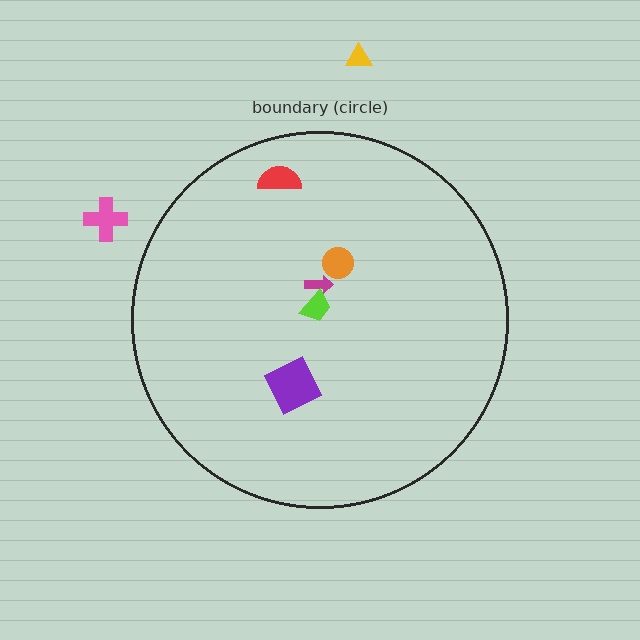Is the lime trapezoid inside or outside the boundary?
Inside.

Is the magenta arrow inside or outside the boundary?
Inside.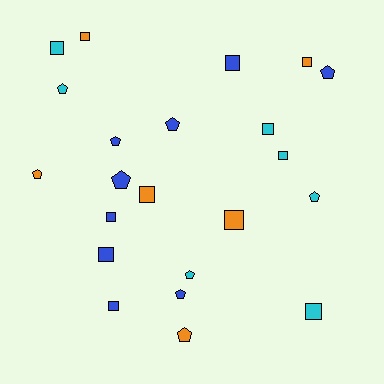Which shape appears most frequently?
Square, with 12 objects.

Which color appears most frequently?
Blue, with 9 objects.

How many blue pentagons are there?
There are 5 blue pentagons.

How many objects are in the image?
There are 22 objects.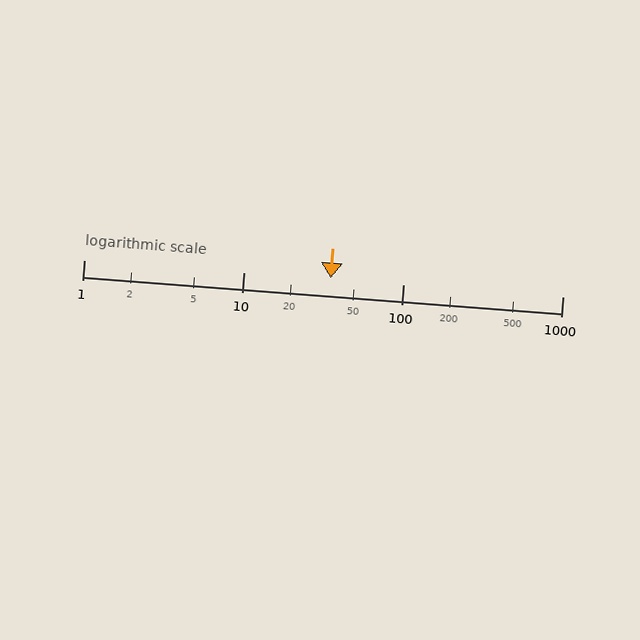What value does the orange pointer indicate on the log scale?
The pointer indicates approximately 35.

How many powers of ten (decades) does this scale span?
The scale spans 3 decades, from 1 to 1000.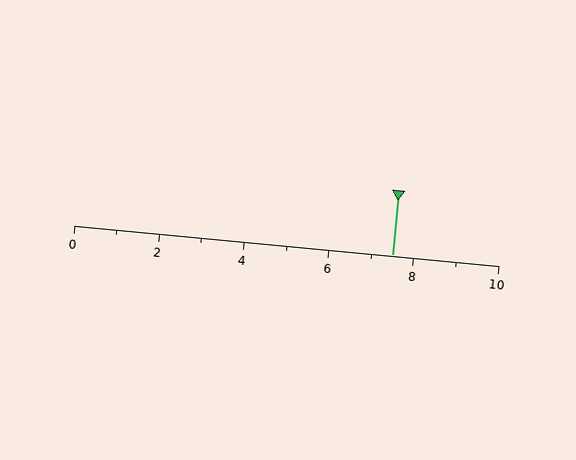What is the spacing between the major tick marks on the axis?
The major ticks are spaced 2 apart.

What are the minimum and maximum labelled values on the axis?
The axis runs from 0 to 10.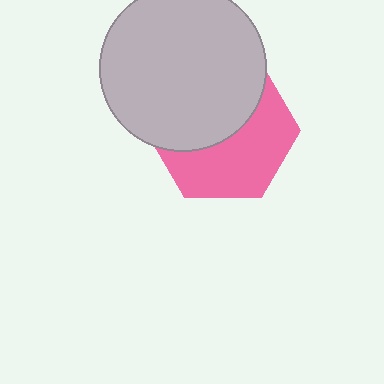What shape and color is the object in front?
The object in front is a light gray circle.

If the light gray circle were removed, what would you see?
You would see the complete pink hexagon.